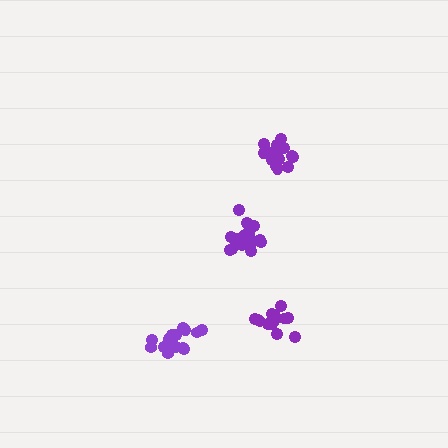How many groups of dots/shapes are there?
There are 4 groups.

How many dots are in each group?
Group 1: 17 dots, Group 2: 17 dots, Group 3: 15 dots, Group 4: 16 dots (65 total).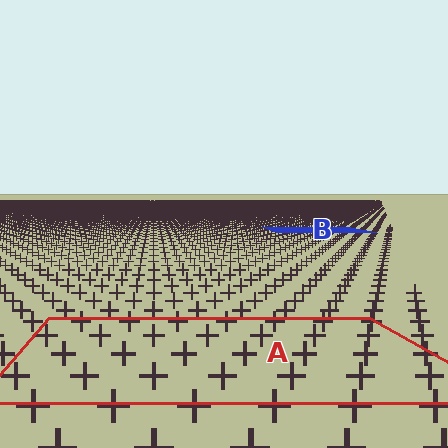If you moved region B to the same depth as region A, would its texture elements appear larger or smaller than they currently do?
They would appear larger. At a closer depth, the same texture elements are projected at a bigger on-screen size.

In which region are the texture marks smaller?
The texture marks are smaller in region B, because it is farther away.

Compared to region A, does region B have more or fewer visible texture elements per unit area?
Region B has more texture elements per unit area — they are packed more densely because it is farther away.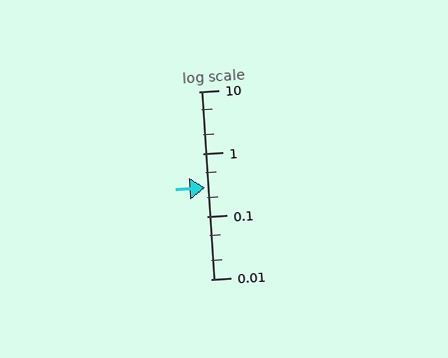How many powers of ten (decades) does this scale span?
The scale spans 3 decades, from 0.01 to 10.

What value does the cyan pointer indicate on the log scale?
The pointer indicates approximately 0.29.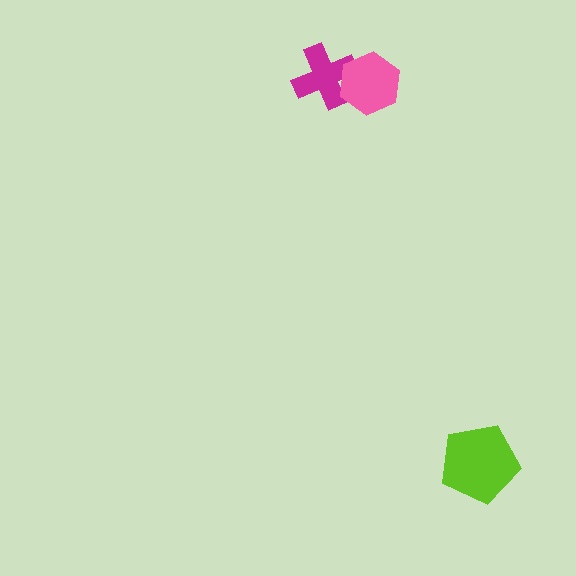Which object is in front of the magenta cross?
The pink hexagon is in front of the magenta cross.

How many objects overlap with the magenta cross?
1 object overlaps with the magenta cross.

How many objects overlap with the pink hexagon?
1 object overlaps with the pink hexagon.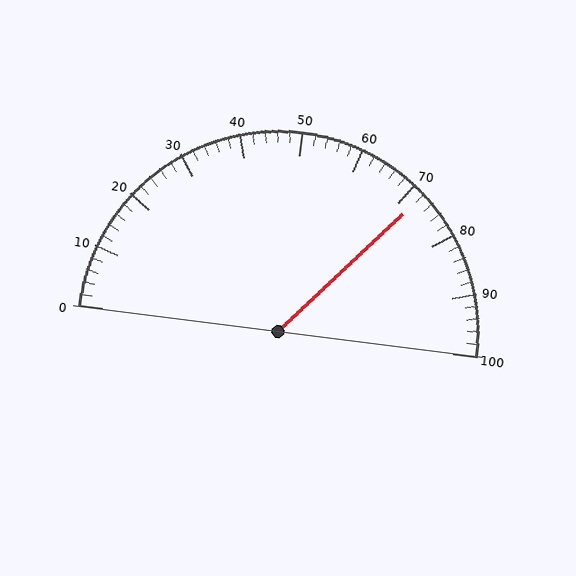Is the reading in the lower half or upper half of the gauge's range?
The reading is in the upper half of the range (0 to 100).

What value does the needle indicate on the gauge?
The needle indicates approximately 72.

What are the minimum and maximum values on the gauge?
The gauge ranges from 0 to 100.